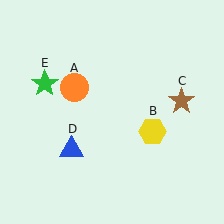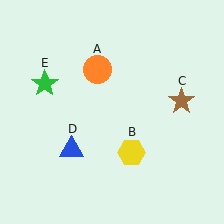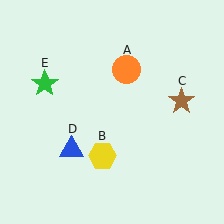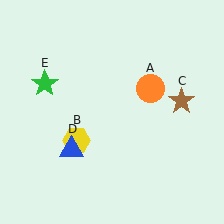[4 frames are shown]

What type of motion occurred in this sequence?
The orange circle (object A), yellow hexagon (object B) rotated clockwise around the center of the scene.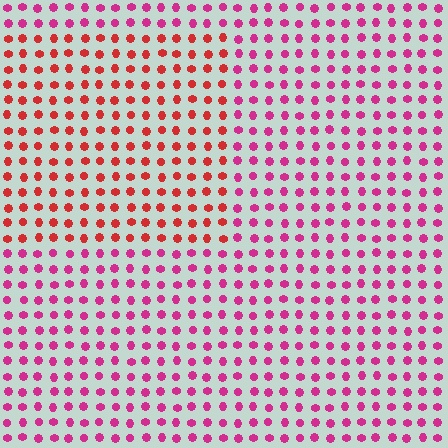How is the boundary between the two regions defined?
The boundary is defined purely by a slight shift in hue (about 35 degrees). Spacing, size, and orientation are identical on both sides.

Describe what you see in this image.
The image is filled with small magenta elements in a uniform arrangement. A rectangle-shaped region is visible where the elements are tinted to a slightly different hue, forming a subtle color boundary.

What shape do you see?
I see a rectangle.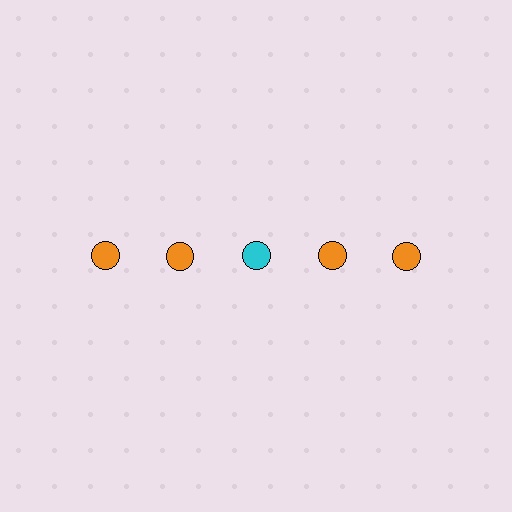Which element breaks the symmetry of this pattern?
The cyan circle in the top row, center column breaks the symmetry. All other shapes are orange circles.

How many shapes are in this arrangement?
There are 5 shapes arranged in a grid pattern.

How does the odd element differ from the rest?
It has a different color: cyan instead of orange.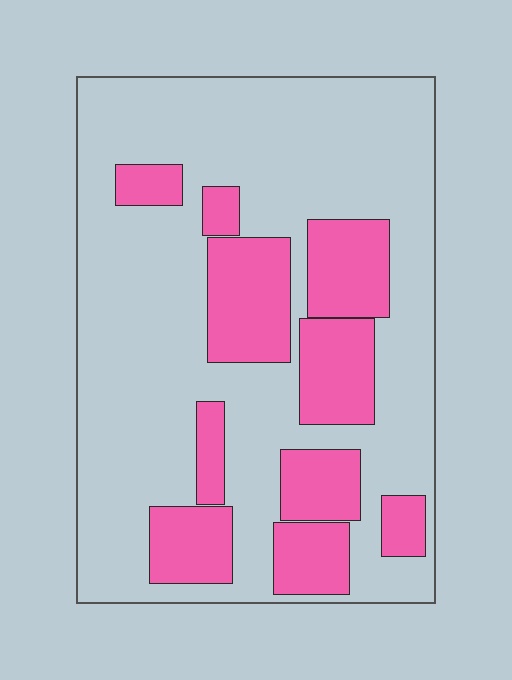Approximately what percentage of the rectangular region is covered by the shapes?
Approximately 30%.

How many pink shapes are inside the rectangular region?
10.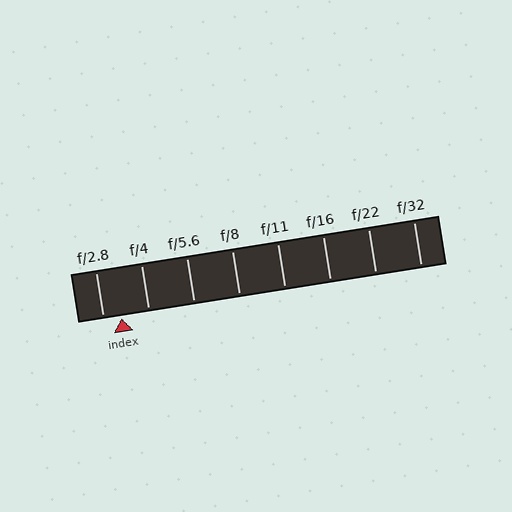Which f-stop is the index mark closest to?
The index mark is closest to f/2.8.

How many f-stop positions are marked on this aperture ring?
There are 8 f-stop positions marked.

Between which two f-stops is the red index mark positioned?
The index mark is between f/2.8 and f/4.